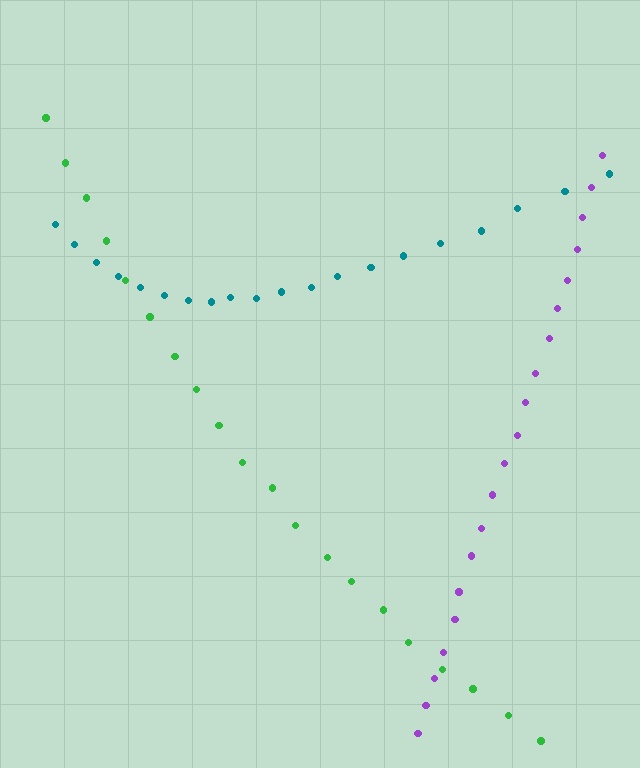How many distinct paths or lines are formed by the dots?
There are 3 distinct paths.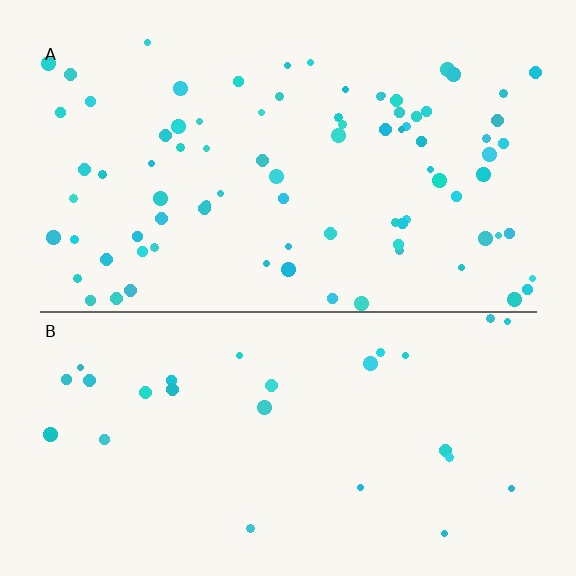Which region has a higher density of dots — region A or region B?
A (the top).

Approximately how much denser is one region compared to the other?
Approximately 3.1× — region A over region B.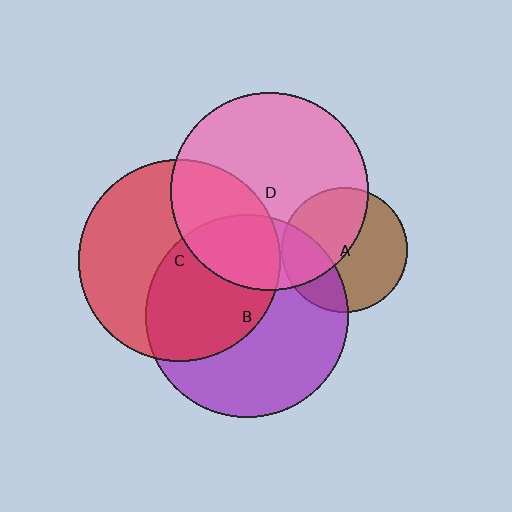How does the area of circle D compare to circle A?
Approximately 2.5 times.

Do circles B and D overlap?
Yes.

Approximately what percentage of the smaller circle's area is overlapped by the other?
Approximately 25%.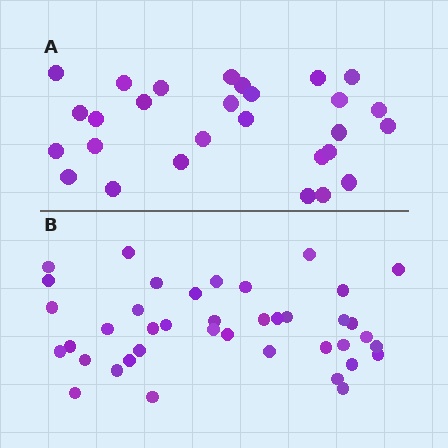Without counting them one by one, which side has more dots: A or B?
Region B (the bottom region) has more dots.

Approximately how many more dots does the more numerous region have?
Region B has roughly 12 or so more dots than region A.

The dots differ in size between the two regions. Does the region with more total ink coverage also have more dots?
No. Region A has more total ink coverage because its dots are larger, but region B actually contains more individual dots. Total area can be misleading — the number of items is what matters here.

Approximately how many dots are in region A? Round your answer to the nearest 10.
About 30 dots. (The exact count is 28, which rounds to 30.)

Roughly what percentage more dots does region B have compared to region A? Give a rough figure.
About 45% more.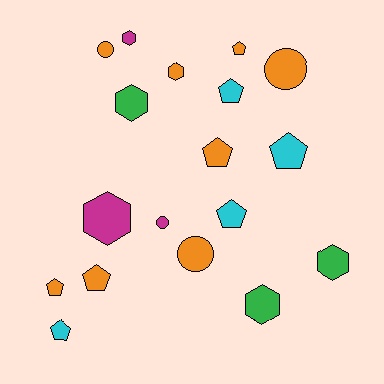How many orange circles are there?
There are 3 orange circles.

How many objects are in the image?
There are 18 objects.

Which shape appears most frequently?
Pentagon, with 8 objects.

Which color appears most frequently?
Orange, with 8 objects.